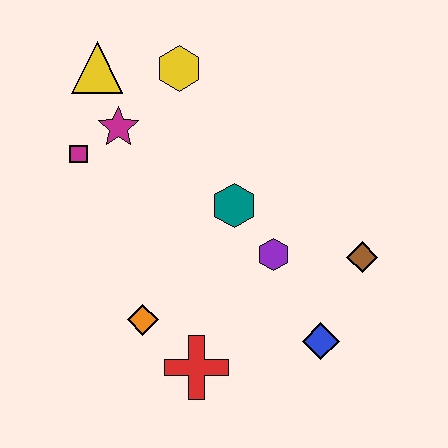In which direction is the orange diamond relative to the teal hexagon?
The orange diamond is below the teal hexagon.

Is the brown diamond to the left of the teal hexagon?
No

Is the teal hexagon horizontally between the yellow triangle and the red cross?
No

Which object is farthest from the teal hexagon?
The yellow triangle is farthest from the teal hexagon.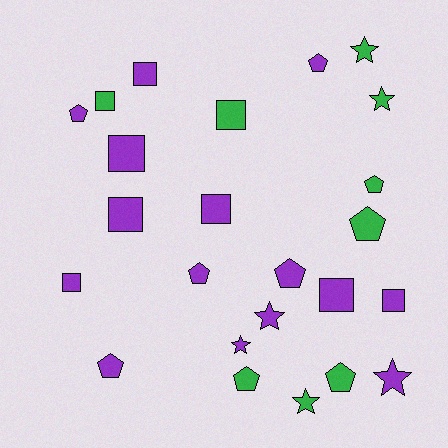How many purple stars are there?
There are 3 purple stars.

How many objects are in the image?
There are 24 objects.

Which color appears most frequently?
Purple, with 15 objects.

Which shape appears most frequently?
Square, with 9 objects.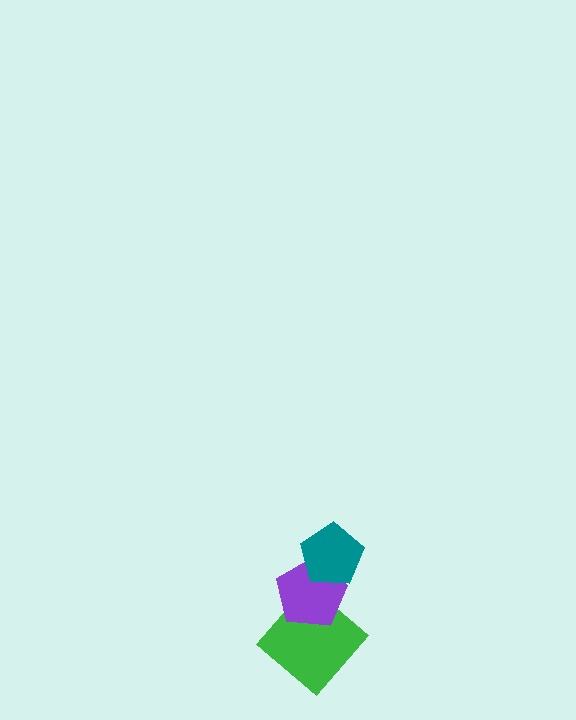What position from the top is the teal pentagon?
The teal pentagon is 1st from the top.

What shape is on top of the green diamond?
The purple pentagon is on top of the green diamond.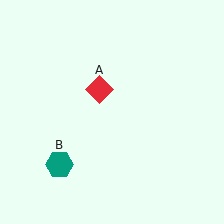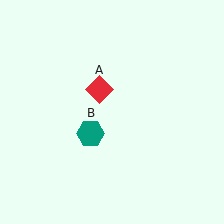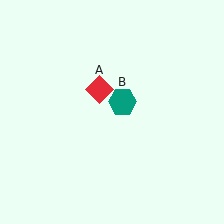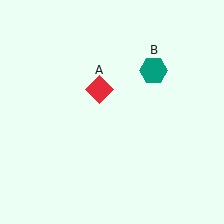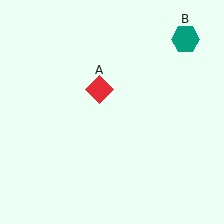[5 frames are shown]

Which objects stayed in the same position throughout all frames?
Red diamond (object A) remained stationary.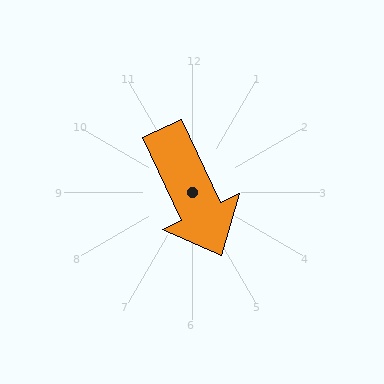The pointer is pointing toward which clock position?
Roughly 5 o'clock.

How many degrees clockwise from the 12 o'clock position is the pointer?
Approximately 155 degrees.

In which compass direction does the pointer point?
Southeast.